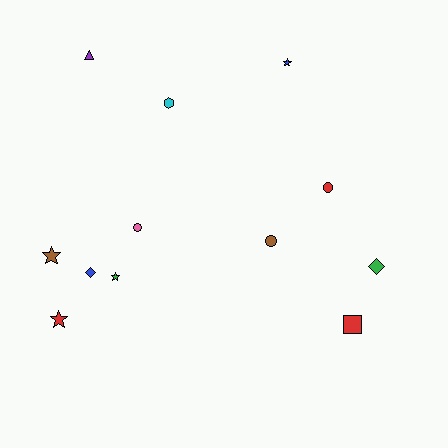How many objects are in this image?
There are 12 objects.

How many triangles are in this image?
There is 1 triangle.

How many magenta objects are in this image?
There are no magenta objects.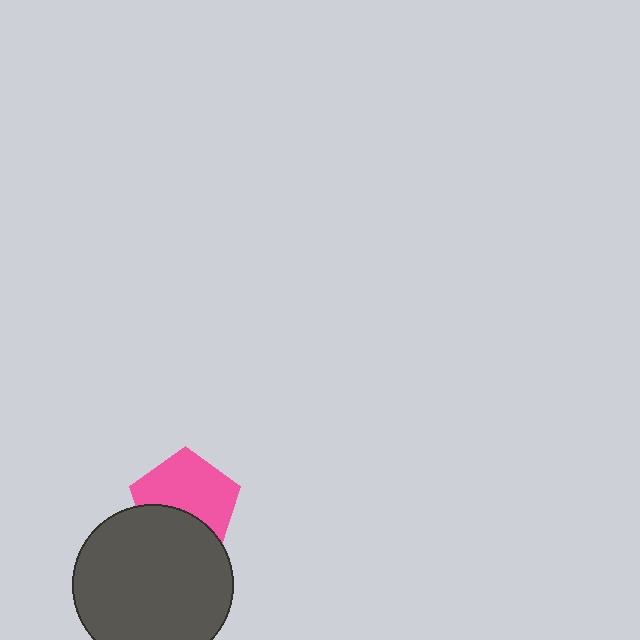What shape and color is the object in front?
The object in front is a dark gray circle.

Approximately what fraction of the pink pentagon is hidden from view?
Roughly 36% of the pink pentagon is hidden behind the dark gray circle.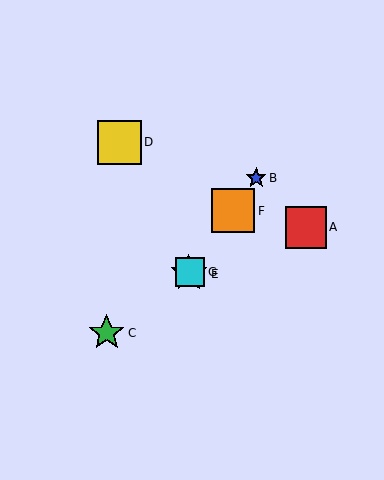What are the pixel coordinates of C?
Object C is at (107, 333).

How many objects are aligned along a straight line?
4 objects (B, E, F, G) are aligned along a straight line.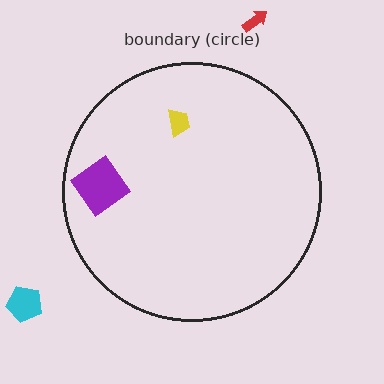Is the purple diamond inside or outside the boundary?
Inside.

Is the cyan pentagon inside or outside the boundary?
Outside.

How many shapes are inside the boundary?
2 inside, 2 outside.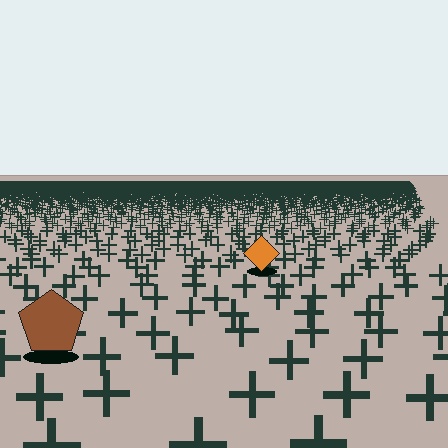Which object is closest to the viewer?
The brown pentagon is closest. The texture marks near it are larger and more spread out.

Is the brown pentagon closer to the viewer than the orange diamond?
Yes. The brown pentagon is closer — you can tell from the texture gradient: the ground texture is coarser near it.